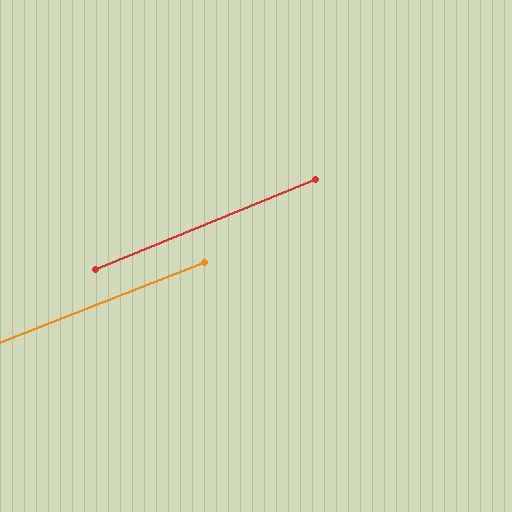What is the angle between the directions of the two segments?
Approximately 1 degree.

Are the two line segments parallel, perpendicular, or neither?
Parallel — their directions differ by only 0.9°.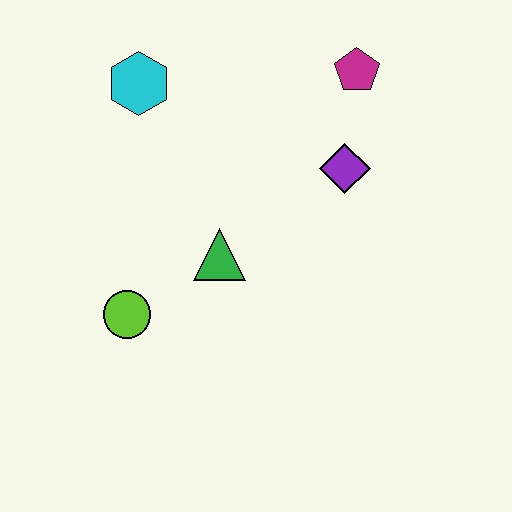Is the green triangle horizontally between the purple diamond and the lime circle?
Yes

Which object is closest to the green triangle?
The lime circle is closest to the green triangle.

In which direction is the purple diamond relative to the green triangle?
The purple diamond is to the right of the green triangle.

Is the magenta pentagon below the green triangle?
No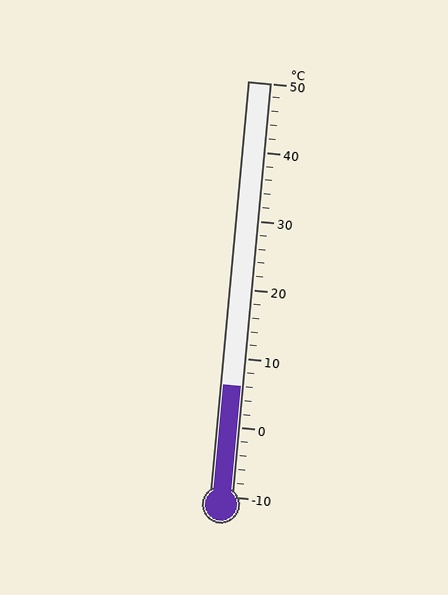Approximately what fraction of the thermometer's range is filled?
The thermometer is filled to approximately 25% of its range.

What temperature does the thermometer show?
The thermometer shows approximately 6°C.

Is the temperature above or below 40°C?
The temperature is below 40°C.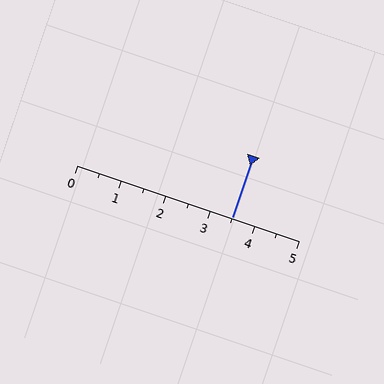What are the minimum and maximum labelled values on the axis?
The axis runs from 0 to 5.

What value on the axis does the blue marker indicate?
The marker indicates approximately 3.5.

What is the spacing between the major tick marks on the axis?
The major ticks are spaced 1 apart.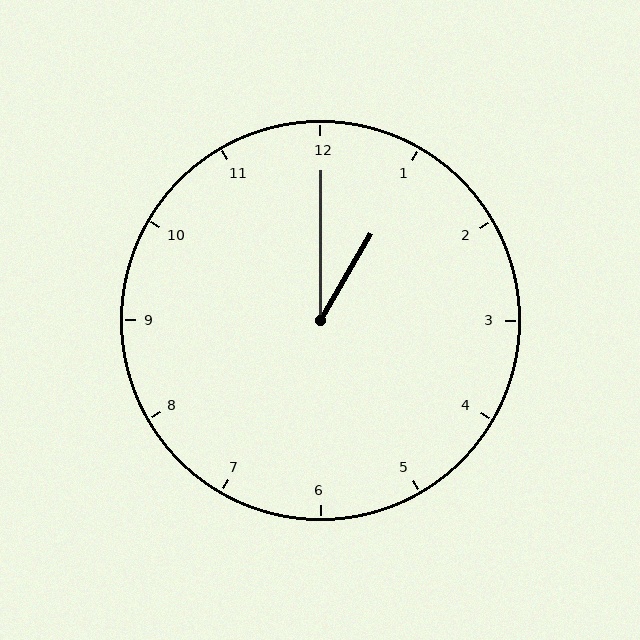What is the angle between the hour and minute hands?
Approximately 30 degrees.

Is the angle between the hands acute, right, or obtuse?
It is acute.